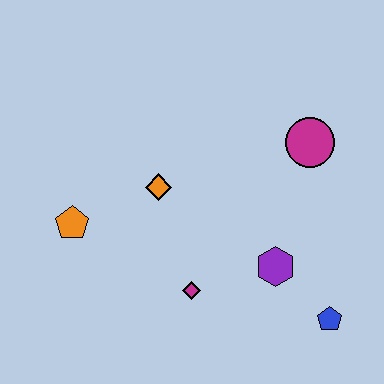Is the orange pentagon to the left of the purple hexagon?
Yes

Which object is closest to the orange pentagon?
The orange diamond is closest to the orange pentagon.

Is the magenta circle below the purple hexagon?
No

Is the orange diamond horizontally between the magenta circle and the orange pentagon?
Yes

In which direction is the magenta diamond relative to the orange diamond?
The magenta diamond is below the orange diamond.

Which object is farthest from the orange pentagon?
The blue pentagon is farthest from the orange pentagon.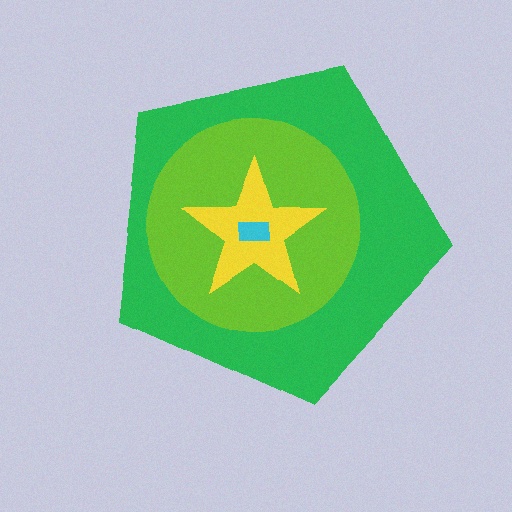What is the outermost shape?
The green pentagon.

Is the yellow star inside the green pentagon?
Yes.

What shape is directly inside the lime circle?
The yellow star.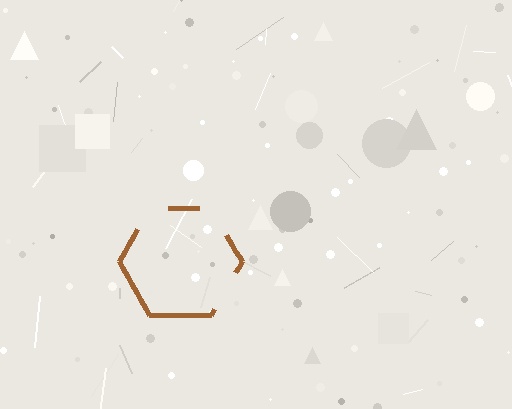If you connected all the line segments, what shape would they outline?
They would outline a hexagon.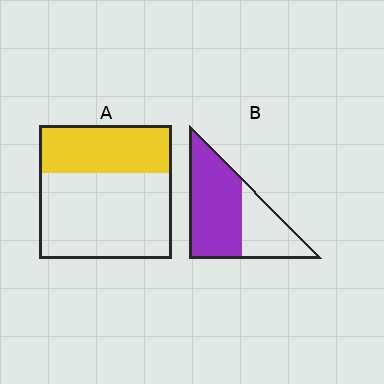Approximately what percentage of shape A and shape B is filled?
A is approximately 35% and B is approximately 65%.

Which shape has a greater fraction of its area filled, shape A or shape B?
Shape B.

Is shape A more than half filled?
No.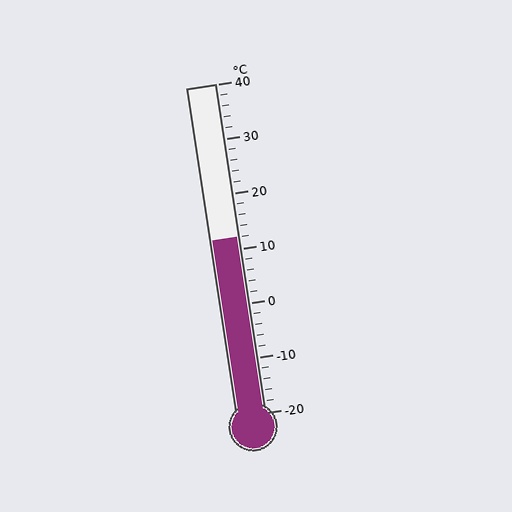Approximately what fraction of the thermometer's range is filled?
The thermometer is filled to approximately 55% of its range.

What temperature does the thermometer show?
The thermometer shows approximately 12°C.